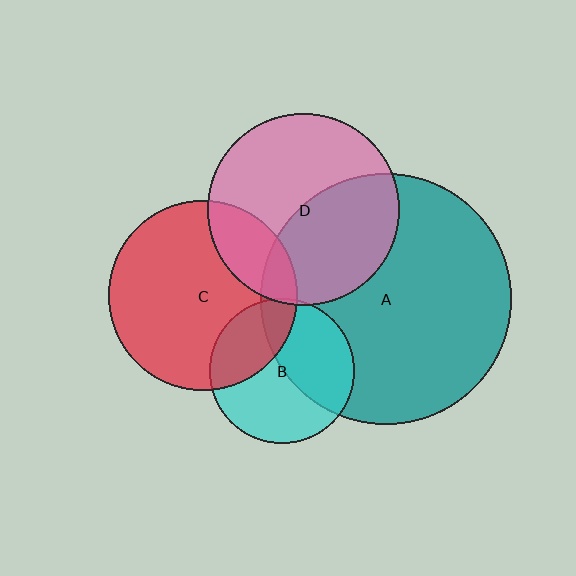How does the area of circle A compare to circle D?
Approximately 1.7 times.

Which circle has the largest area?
Circle A (teal).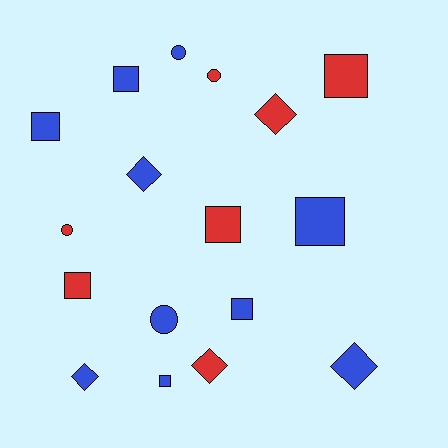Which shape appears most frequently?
Square, with 8 objects.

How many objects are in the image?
There are 17 objects.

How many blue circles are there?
There are 2 blue circles.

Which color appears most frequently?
Blue, with 10 objects.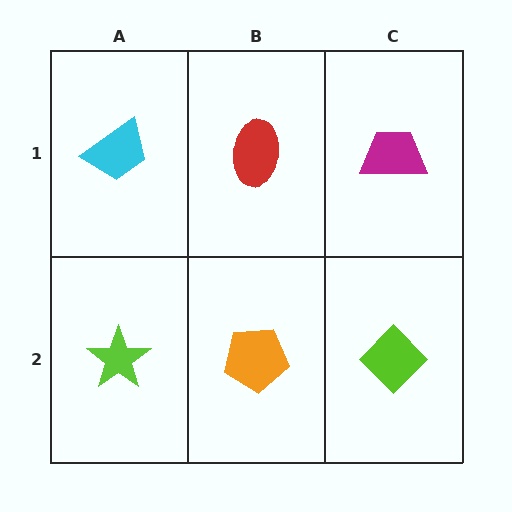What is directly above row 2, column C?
A magenta trapezoid.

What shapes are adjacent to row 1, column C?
A lime diamond (row 2, column C), a red ellipse (row 1, column B).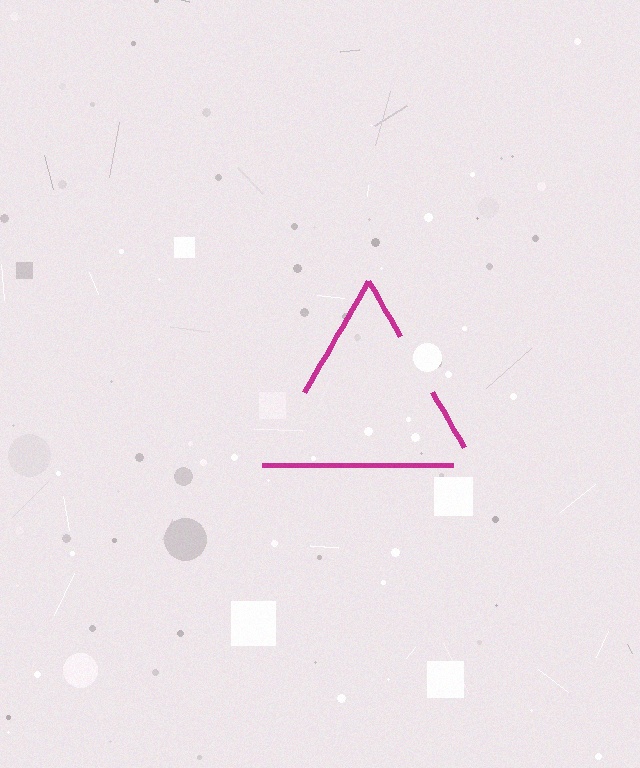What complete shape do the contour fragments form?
The contour fragments form a triangle.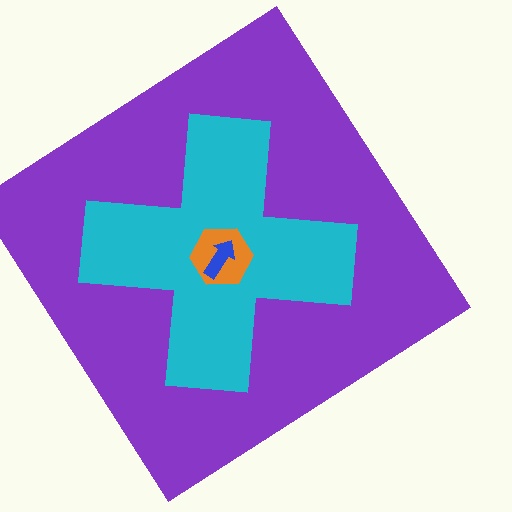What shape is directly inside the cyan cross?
The orange hexagon.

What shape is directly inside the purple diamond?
The cyan cross.